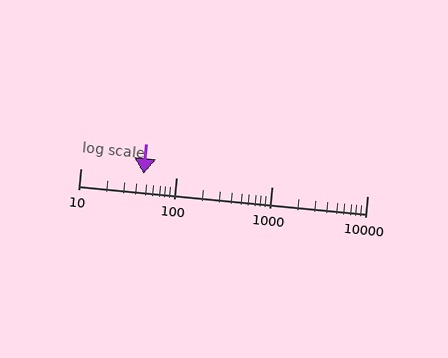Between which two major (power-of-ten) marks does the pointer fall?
The pointer is between 10 and 100.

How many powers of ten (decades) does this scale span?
The scale spans 3 decades, from 10 to 10000.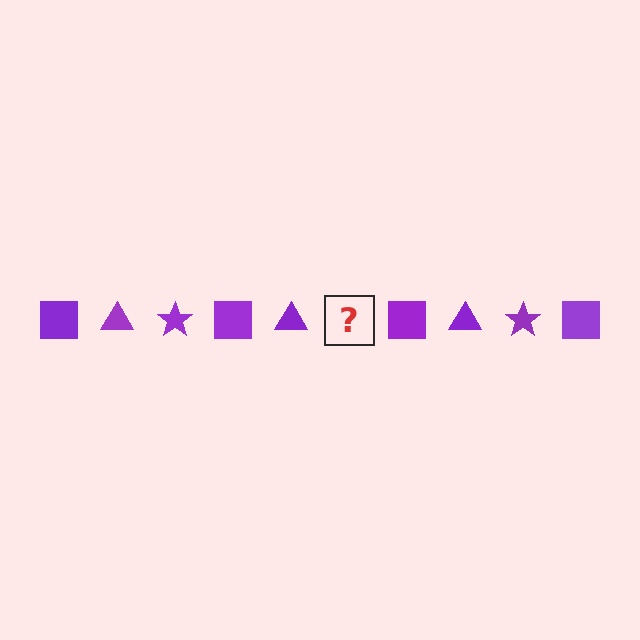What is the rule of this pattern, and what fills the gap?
The rule is that the pattern cycles through square, triangle, star shapes in purple. The gap should be filled with a purple star.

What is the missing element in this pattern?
The missing element is a purple star.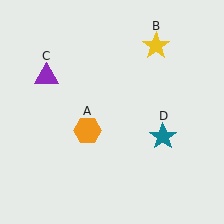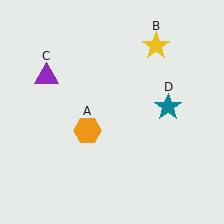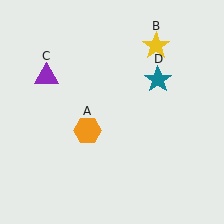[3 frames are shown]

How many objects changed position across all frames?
1 object changed position: teal star (object D).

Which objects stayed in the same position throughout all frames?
Orange hexagon (object A) and yellow star (object B) and purple triangle (object C) remained stationary.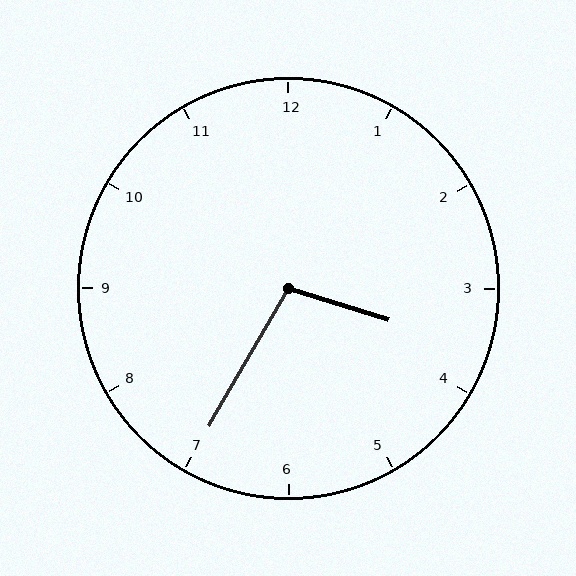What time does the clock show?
3:35.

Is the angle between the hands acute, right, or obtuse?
It is obtuse.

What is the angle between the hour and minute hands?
Approximately 102 degrees.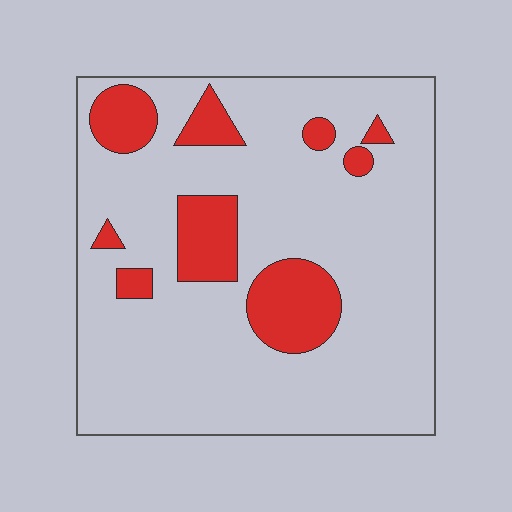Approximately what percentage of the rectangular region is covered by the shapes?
Approximately 15%.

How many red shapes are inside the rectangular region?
9.